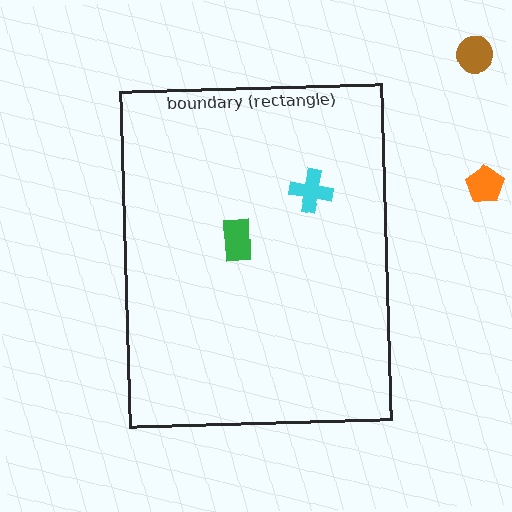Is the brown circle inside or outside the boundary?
Outside.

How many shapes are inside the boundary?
2 inside, 2 outside.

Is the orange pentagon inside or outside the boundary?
Outside.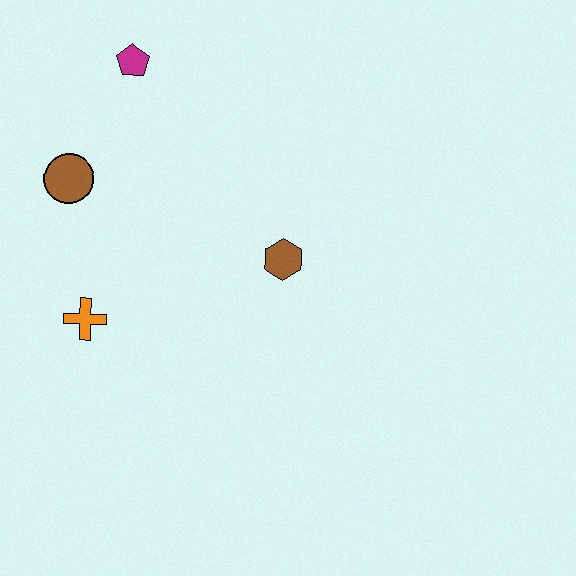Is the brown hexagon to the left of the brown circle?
No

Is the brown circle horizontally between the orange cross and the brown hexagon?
No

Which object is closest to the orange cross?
The brown circle is closest to the orange cross.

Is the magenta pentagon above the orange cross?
Yes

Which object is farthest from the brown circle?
The brown hexagon is farthest from the brown circle.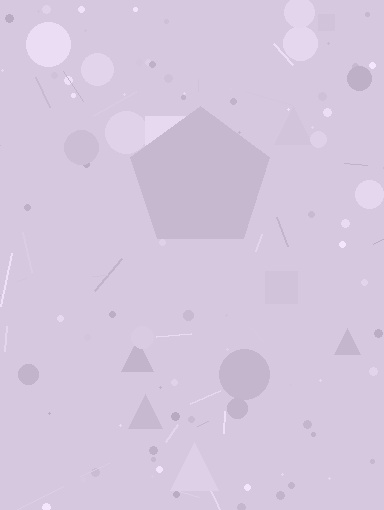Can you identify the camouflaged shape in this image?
The camouflaged shape is a pentagon.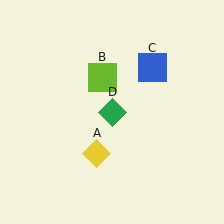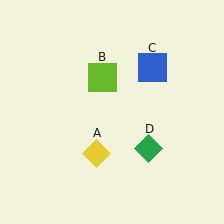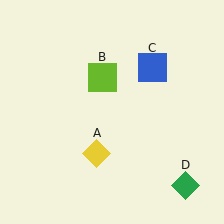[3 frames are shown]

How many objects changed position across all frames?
1 object changed position: green diamond (object D).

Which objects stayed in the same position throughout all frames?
Yellow diamond (object A) and lime square (object B) and blue square (object C) remained stationary.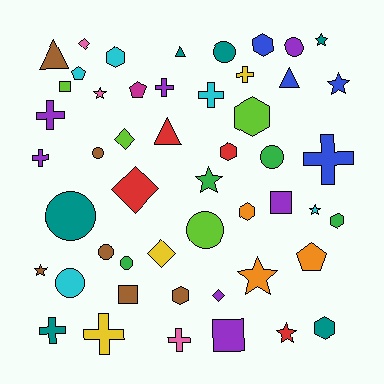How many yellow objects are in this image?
There are 3 yellow objects.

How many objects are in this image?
There are 50 objects.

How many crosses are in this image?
There are 9 crosses.